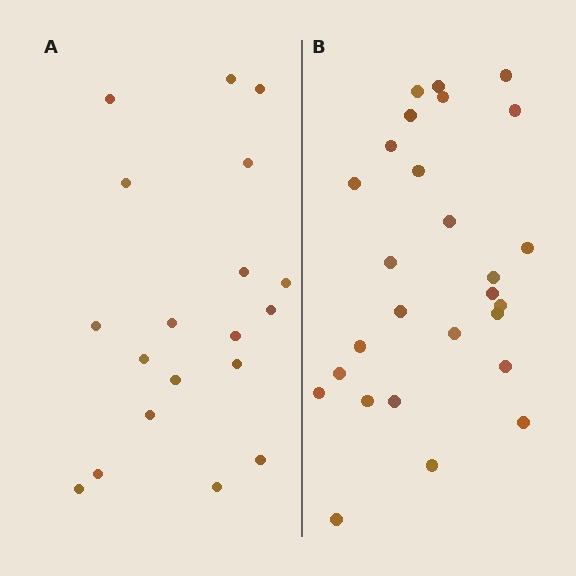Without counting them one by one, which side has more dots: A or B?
Region B (the right region) has more dots.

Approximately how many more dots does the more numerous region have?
Region B has roughly 8 or so more dots than region A.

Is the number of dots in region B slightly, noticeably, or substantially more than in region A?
Region B has noticeably more, but not dramatically so. The ratio is roughly 1.4 to 1.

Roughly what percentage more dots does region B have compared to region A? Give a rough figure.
About 40% more.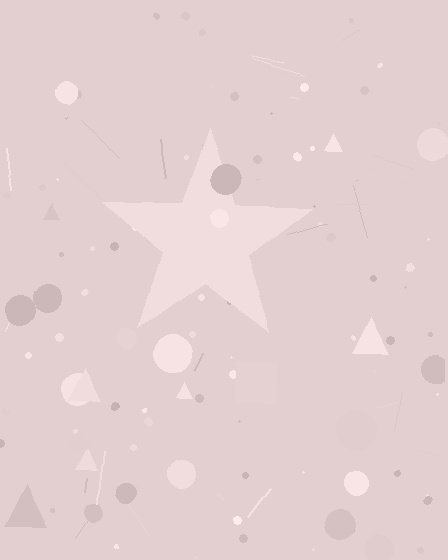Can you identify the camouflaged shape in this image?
The camouflaged shape is a star.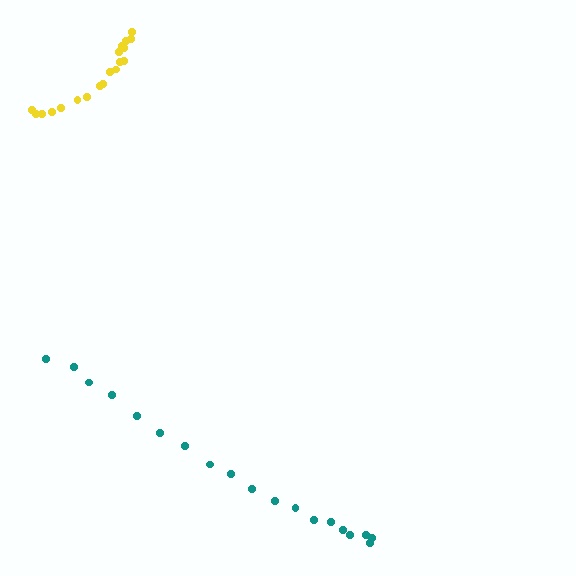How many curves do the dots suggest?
There are 2 distinct paths.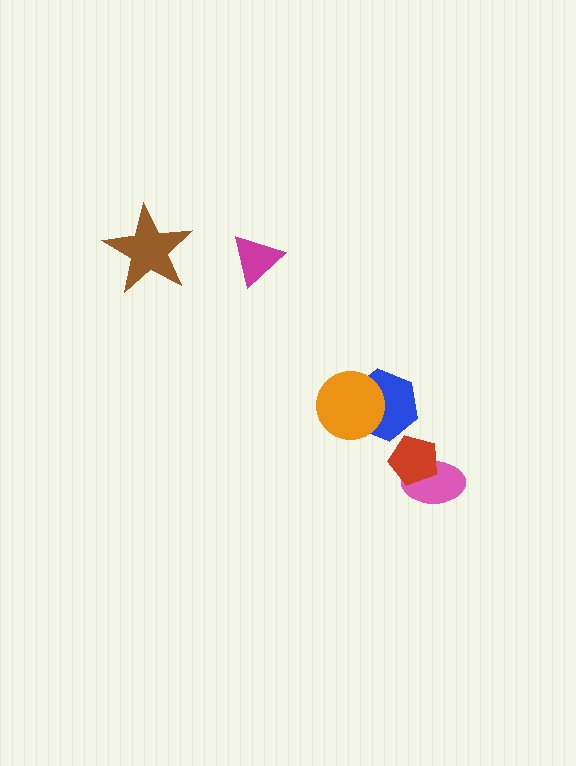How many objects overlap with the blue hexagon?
1 object overlaps with the blue hexagon.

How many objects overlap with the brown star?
0 objects overlap with the brown star.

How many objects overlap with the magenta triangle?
0 objects overlap with the magenta triangle.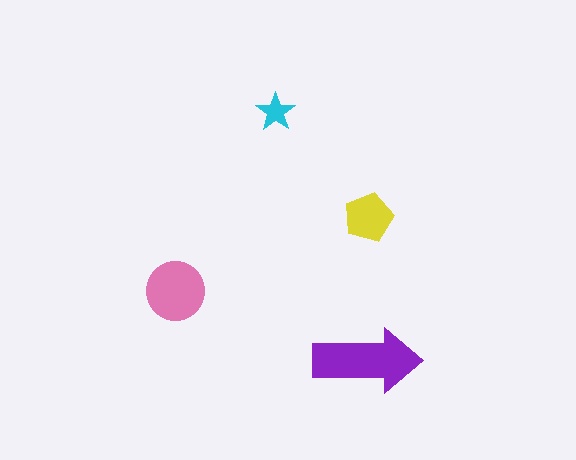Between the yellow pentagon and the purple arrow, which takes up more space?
The purple arrow.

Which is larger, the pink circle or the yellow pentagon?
The pink circle.